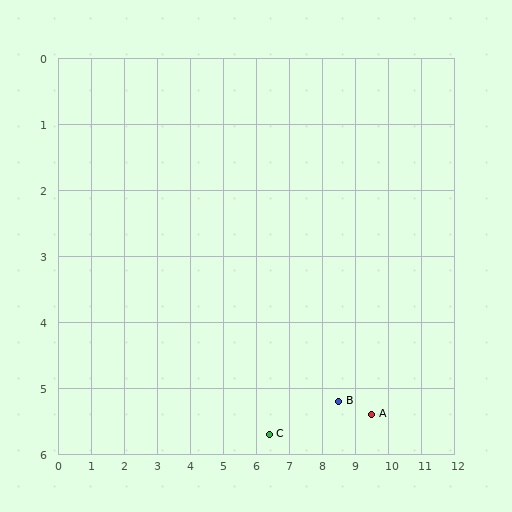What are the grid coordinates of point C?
Point C is at approximately (6.4, 5.7).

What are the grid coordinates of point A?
Point A is at approximately (9.5, 5.4).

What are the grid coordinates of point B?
Point B is at approximately (8.5, 5.2).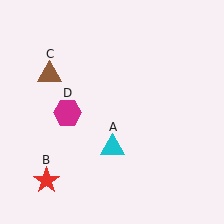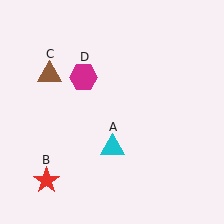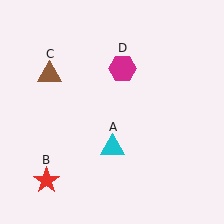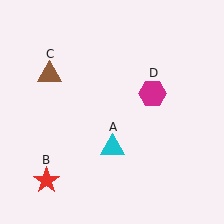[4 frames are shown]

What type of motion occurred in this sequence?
The magenta hexagon (object D) rotated clockwise around the center of the scene.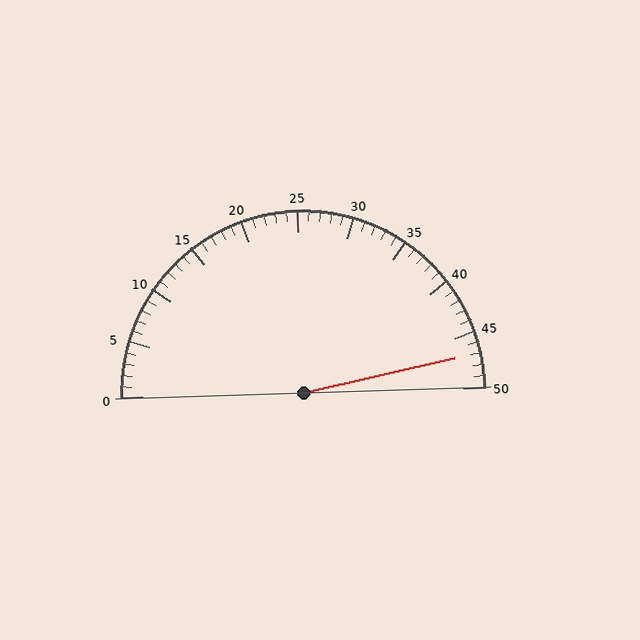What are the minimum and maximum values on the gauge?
The gauge ranges from 0 to 50.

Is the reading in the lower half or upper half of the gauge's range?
The reading is in the upper half of the range (0 to 50).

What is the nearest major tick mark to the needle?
The nearest major tick mark is 45.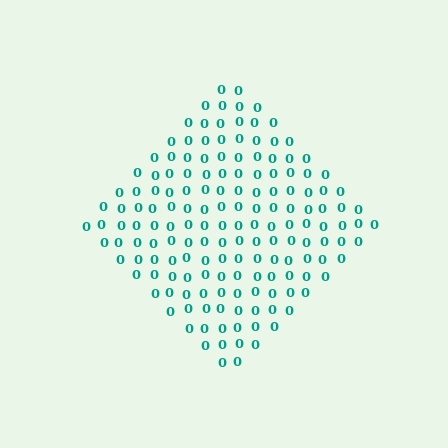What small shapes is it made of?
It is made of small digit 0's.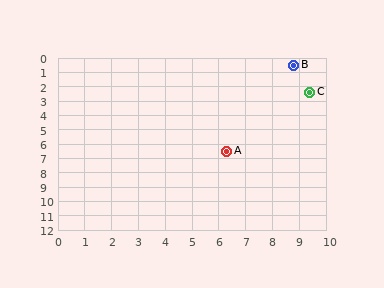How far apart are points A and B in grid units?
Points A and B are about 6.5 grid units apart.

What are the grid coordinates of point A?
Point A is at approximately (6.3, 6.5).